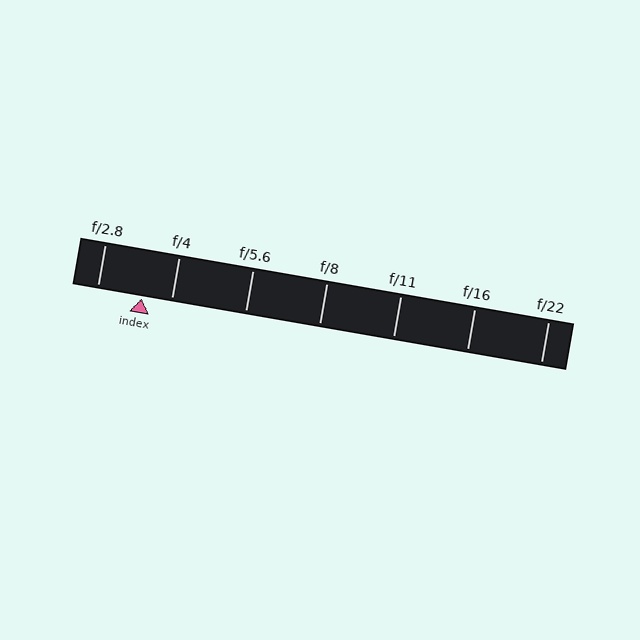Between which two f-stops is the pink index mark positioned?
The index mark is between f/2.8 and f/4.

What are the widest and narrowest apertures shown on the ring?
The widest aperture shown is f/2.8 and the narrowest is f/22.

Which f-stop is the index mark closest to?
The index mark is closest to f/4.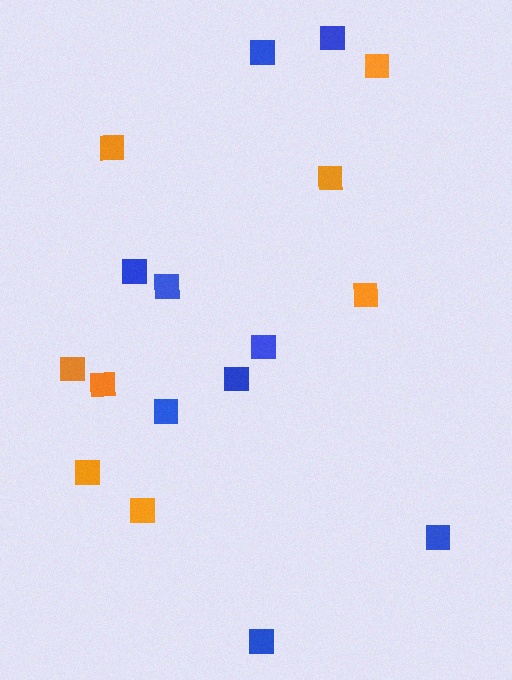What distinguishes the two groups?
There are 2 groups: one group of orange squares (8) and one group of blue squares (9).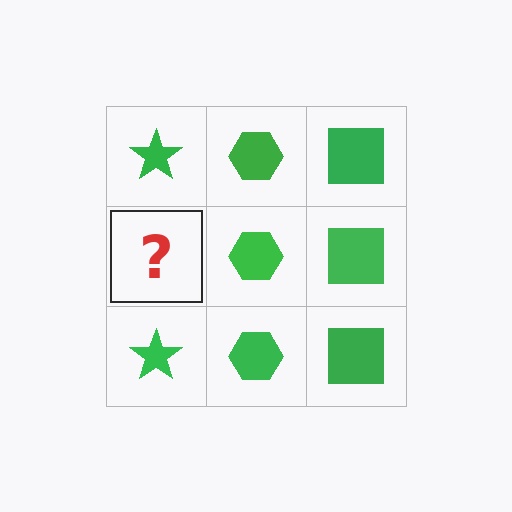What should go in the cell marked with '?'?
The missing cell should contain a green star.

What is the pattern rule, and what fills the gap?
The rule is that each column has a consistent shape. The gap should be filled with a green star.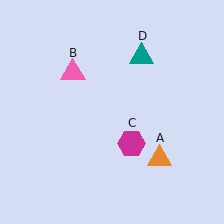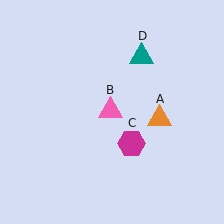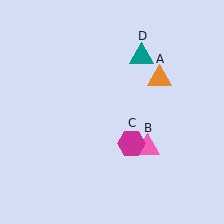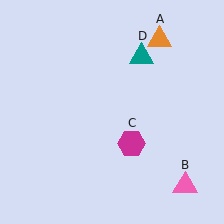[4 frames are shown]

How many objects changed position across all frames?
2 objects changed position: orange triangle (object A), pink triangle (object B).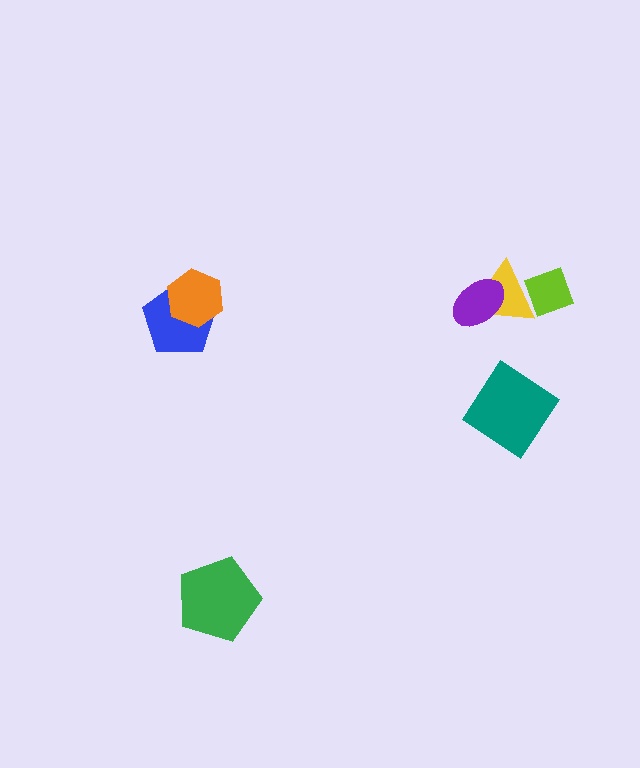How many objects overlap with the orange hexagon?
1 object overlaps with the orange hexagon.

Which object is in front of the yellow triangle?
The purple ellipse is in front of the yellow triangle.